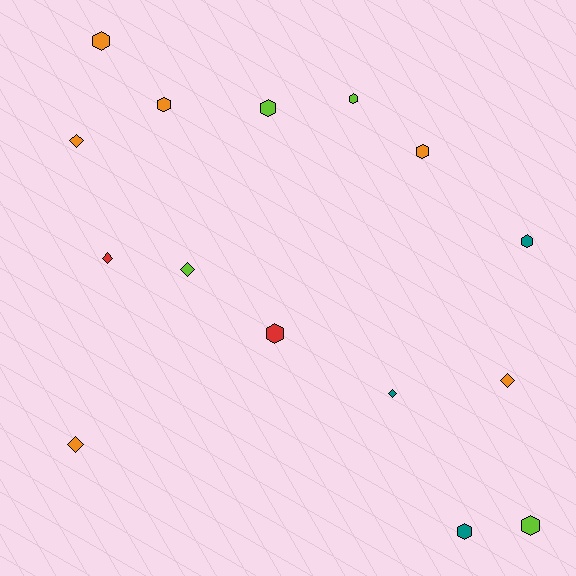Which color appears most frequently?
Orange, with 6 objects.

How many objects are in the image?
There are 15 objects.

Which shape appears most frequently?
Hexagon, with 9 objects.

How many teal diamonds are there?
There is 1 teal diamond.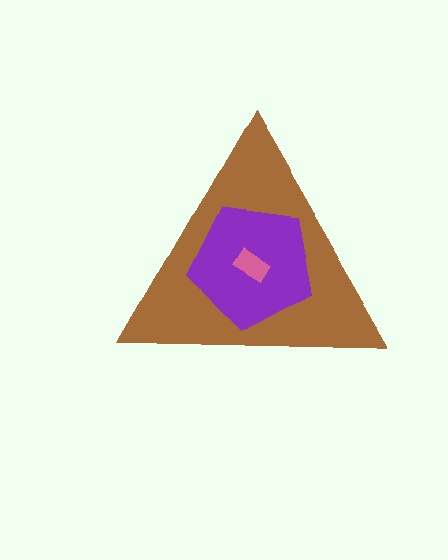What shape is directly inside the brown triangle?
The purple pentagon.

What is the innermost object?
The pink rectangle.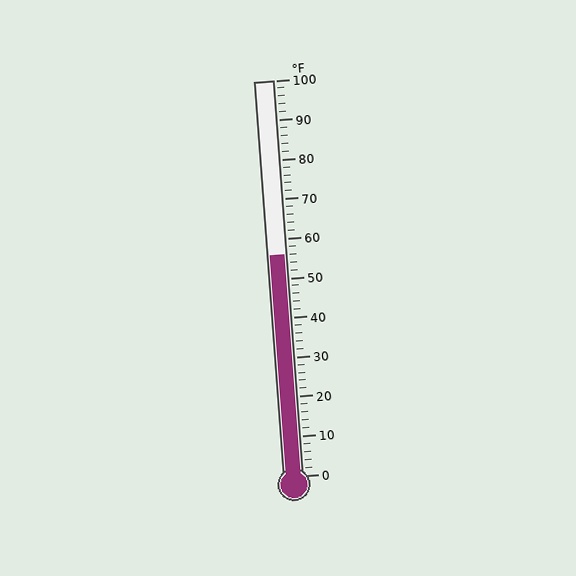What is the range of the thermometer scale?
The thermometer scale ranges from 0°F to 100°F.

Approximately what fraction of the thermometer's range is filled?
The thermometer is filled to approximately 55% of its range.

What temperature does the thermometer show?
The thermometer shows approximately 56°F.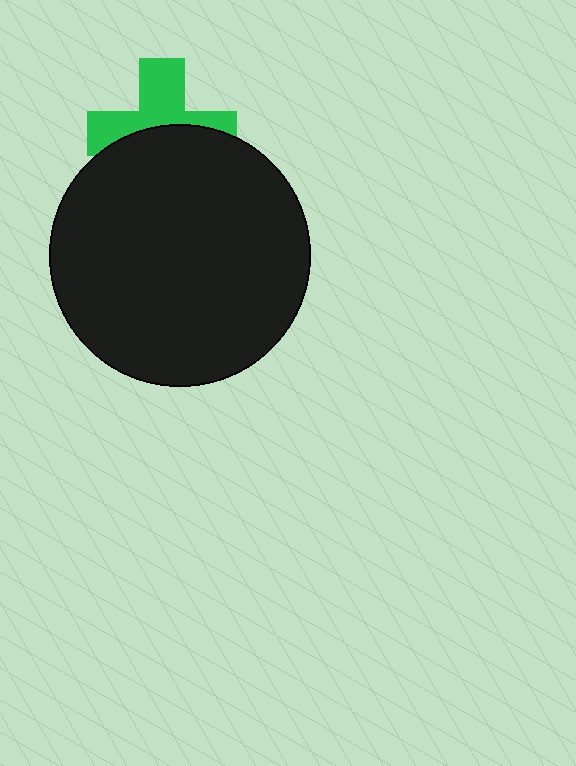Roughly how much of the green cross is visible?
About half of it is visible (roughly 50%).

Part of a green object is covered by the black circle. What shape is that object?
It is a cross.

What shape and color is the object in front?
The object in front is a black circle.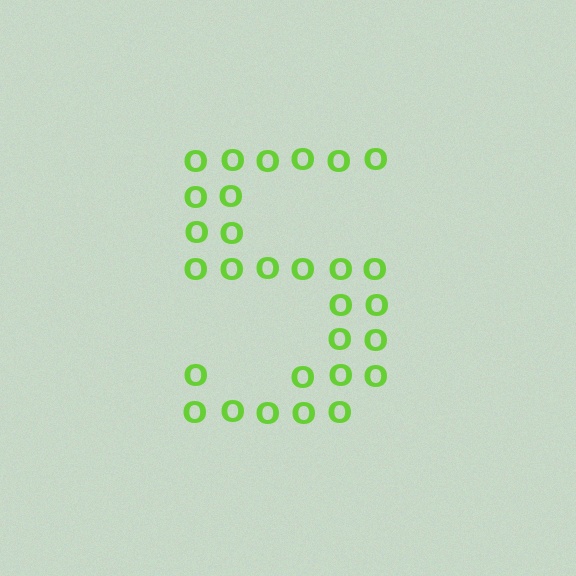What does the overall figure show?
The overall figure shows the digit 5.